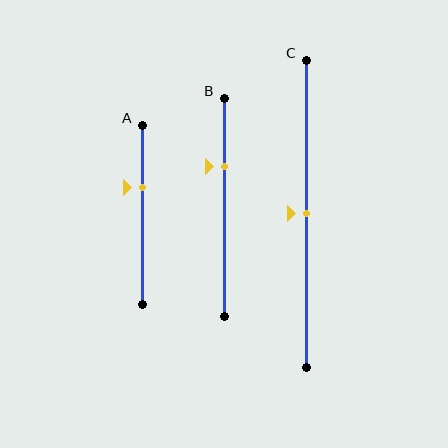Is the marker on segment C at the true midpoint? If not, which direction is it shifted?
Yes, the marker on segment C is at the true midpoint.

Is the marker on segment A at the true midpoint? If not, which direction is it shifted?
No, the marker on segment A is shifted upward by about 15% of the segment length.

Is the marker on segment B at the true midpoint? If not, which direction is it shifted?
No, the marker on segment B is shifted upward by about 19% of the segment length.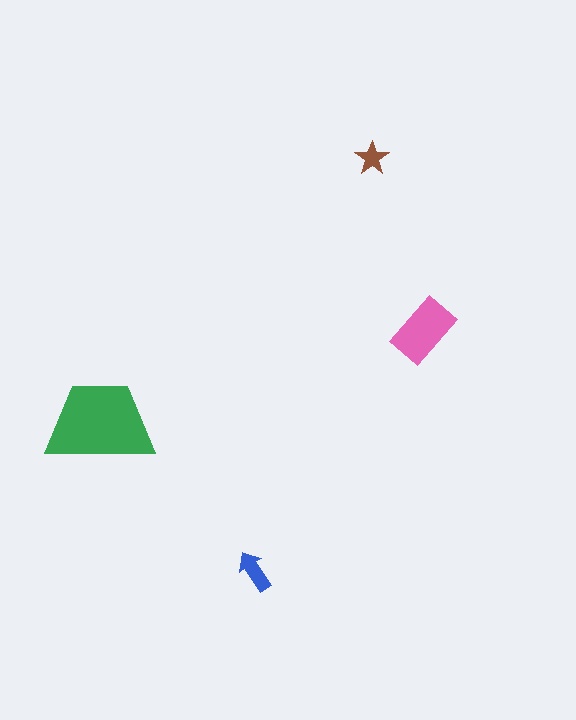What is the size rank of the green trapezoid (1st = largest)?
1st.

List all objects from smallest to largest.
The brown star, the blue arrow, the pink rectangle, the green trapezoid.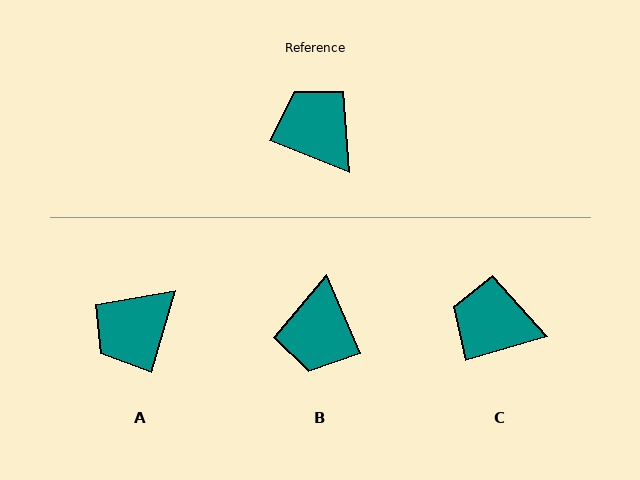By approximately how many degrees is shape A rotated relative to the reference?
Approximately 96 degrees counter-clockwise.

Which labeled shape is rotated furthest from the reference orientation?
B, about 136 degrees away.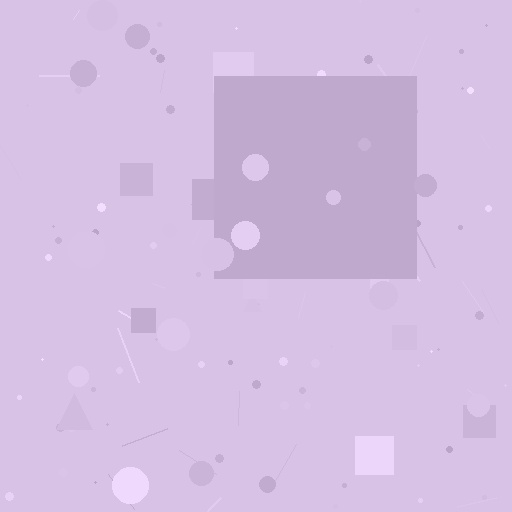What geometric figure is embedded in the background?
A square is embedded in the background.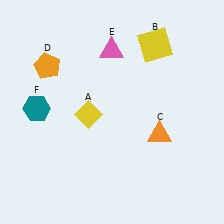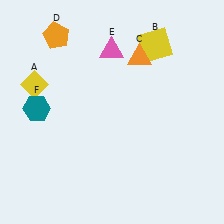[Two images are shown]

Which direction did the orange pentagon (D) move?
The orange pentagon (D) moved up.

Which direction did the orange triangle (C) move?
The orange triangle (C) moved up.